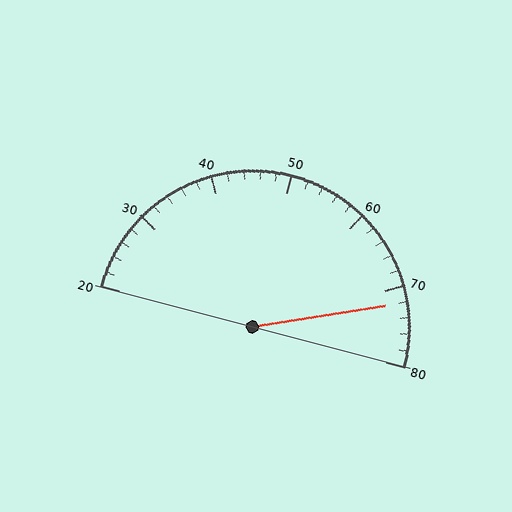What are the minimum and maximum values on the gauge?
The gauge ranges from 20 to 80.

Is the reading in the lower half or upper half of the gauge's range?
The reading is in the upper half of the range (20 to 80).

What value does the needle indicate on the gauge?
The needle indicates approximately 72.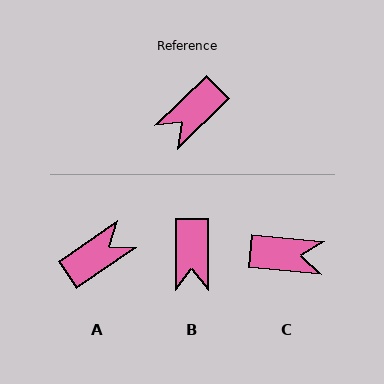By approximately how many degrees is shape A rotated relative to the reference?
Approximately 171 degrees counter-clockwise.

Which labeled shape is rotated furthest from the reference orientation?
A, about 171 degrees away.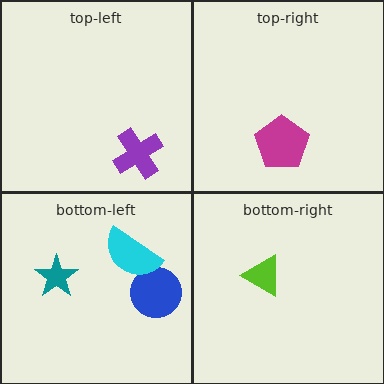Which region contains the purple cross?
The top-left region.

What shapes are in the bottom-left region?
The blue circle, the teal star, the cyan semicircle.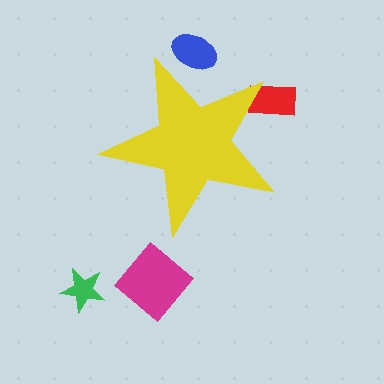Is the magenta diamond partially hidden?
No, the magenta diamond is fully visible.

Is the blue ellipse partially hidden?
Yes, the blue ellipse is partially hidden behind the yellow star.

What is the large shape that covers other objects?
A yellow star.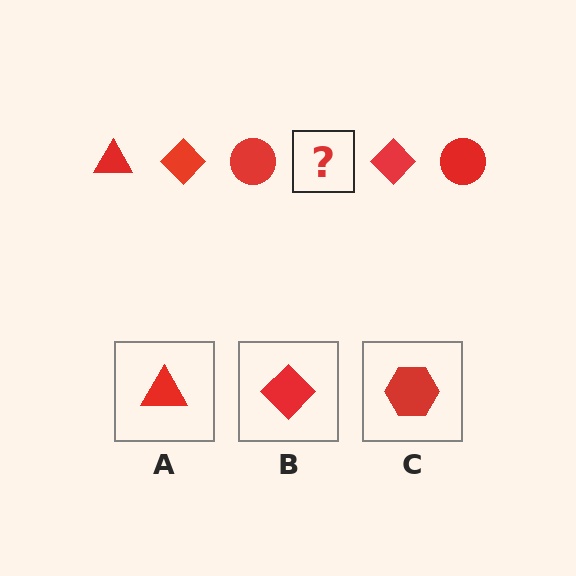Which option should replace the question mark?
Option A.